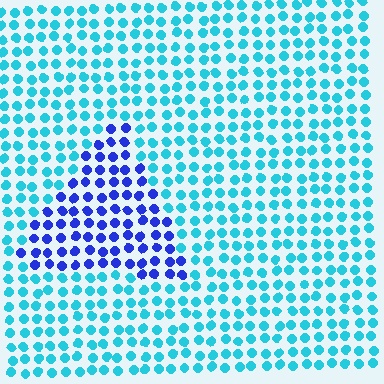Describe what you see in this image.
The image is filled with small cyan elements in a uniform arrangement. A triangle-shaped region is visible where the elements are tinted to a slightly different hue, forming a subtle color boundary.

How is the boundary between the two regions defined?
The boundary is defined purely by a slight shift in hue (about 50 degrees). Spacing, size, and orientation are identical on both sides.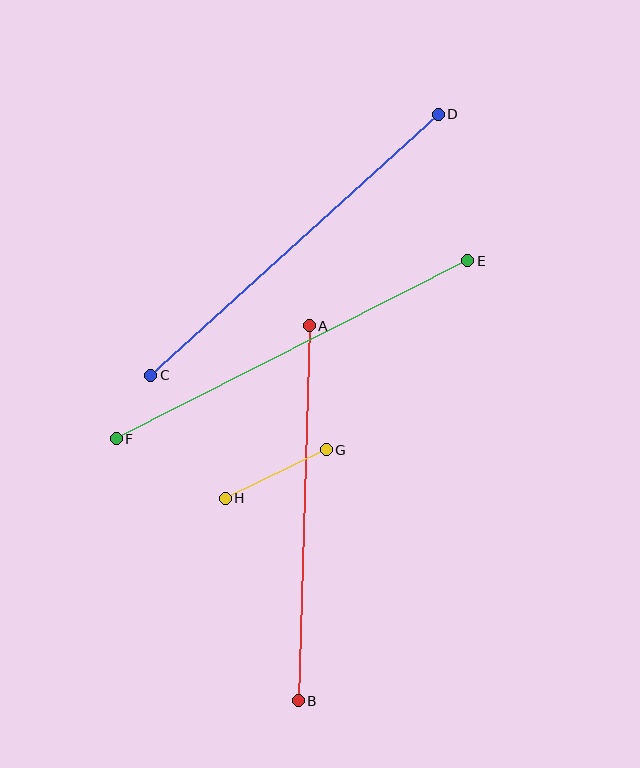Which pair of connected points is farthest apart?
Points E and F are farthest apart.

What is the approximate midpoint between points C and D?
The midpoint is at approximately (295, 245) pixels.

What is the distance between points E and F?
The distance is approximately 394 pixels.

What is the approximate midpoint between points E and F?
The midpoint is at approximately (292, 350) pixels.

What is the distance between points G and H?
The distance is approximately 112 pixels.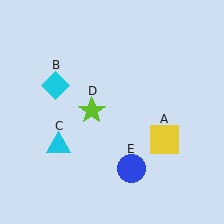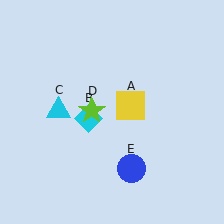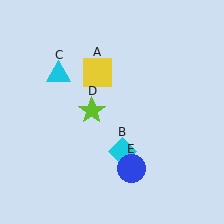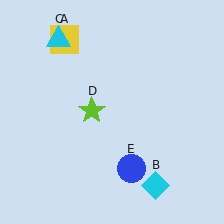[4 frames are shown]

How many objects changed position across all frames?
3 objects changed position: yellow square (object A), cyan diamond (object B), cyan triangle (object C).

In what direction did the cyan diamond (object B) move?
The cyan diamond (object B) moved down and to the right.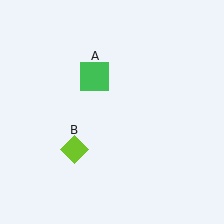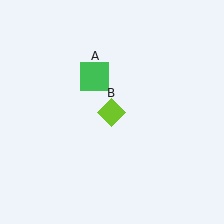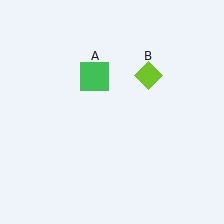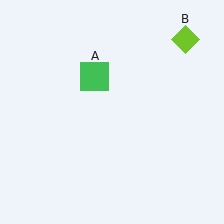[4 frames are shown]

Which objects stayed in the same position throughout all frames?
Green square (object A) remained stationary.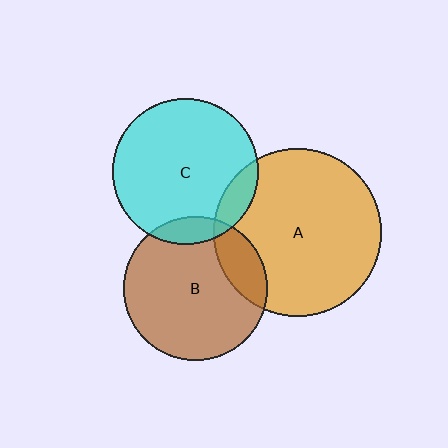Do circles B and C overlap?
Yes.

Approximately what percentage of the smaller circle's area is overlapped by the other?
Approximately 10%.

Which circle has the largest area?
Circle A (orange).